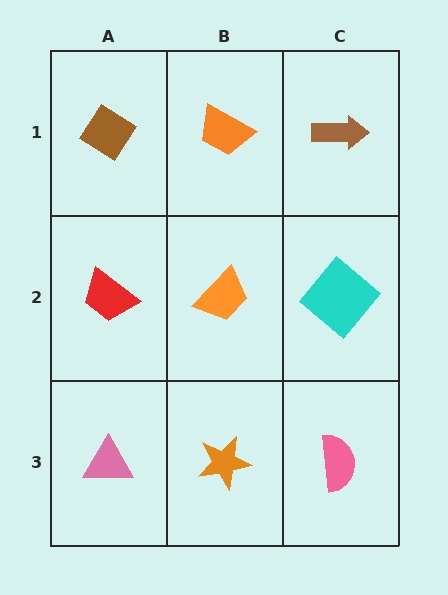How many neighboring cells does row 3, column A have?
2.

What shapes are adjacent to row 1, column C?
A cyan diamond (row 2, column C), an orange trapezoid (row 1, column B).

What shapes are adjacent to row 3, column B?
An orange trapezoid (row 2, column B), a pink triangle (row 3, column A), a pink semicircle (row 3, column C).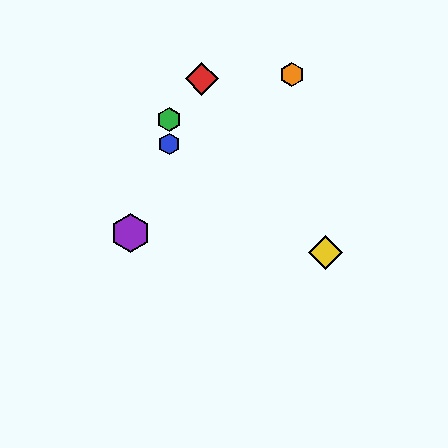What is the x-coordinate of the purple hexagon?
The purple hexagon is at x≈130.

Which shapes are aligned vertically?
The blue hexagon, the green hexagon are aligned vertically.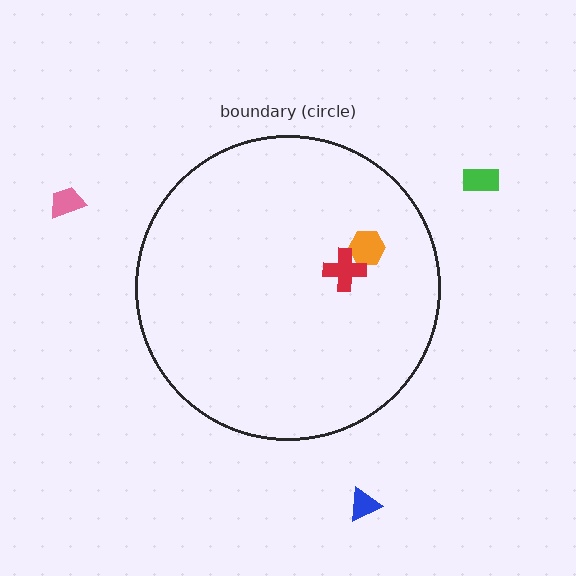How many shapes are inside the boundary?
2 inside, 3 outside.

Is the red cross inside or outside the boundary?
Inside.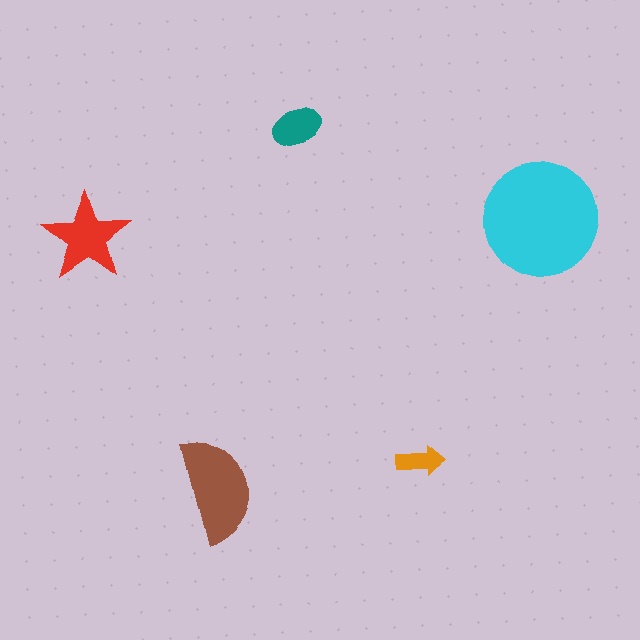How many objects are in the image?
There are 5 objects in the image.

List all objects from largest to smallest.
The cyan circle, the brown semicircle, the red star, the teal ellipse, the orange arrow.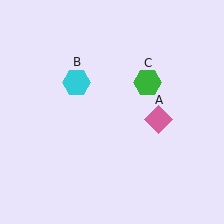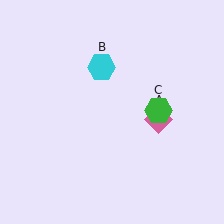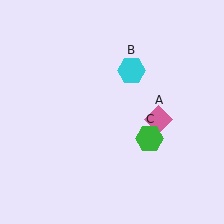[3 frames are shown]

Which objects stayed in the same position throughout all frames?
Pink diamond (object A) remained stationary.